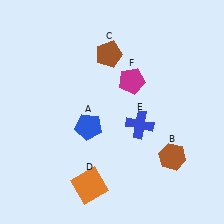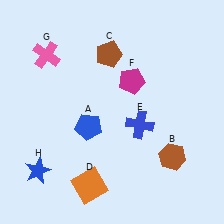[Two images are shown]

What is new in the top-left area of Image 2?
A pink cross (G) was added in the top-left area of Image 2.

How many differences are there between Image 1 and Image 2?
There are 2 differences between the two images.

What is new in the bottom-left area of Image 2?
A blue star (H) was added in the bottom-left area of Image 2.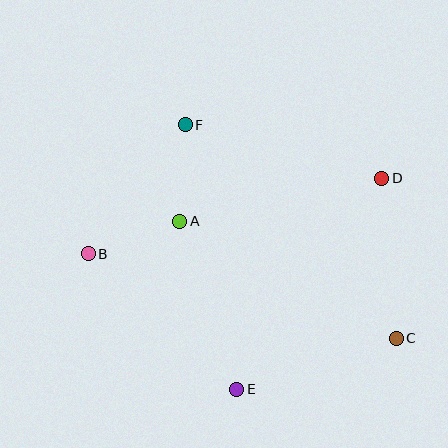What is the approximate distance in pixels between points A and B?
The distance between A and B is approximately 97 pixels.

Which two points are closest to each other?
Points A and F are closest to each other.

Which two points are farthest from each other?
Points B and C are farthest from each other.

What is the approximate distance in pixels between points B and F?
The distance between B and F is approximately 161 pixels.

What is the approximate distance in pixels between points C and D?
The distance between C and D is approximately 160 pixels.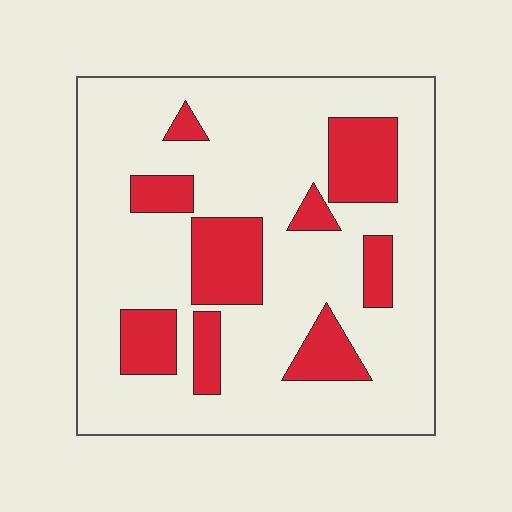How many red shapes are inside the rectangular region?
9.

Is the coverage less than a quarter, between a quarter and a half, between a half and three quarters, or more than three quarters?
Less than a quarter.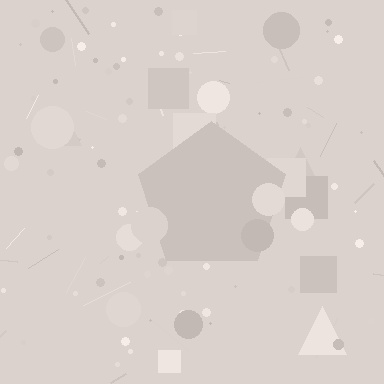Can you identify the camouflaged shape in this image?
The camouflaged shape is a pentagon.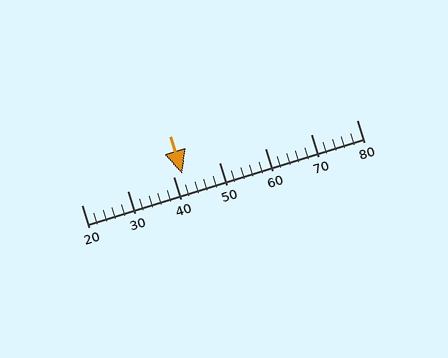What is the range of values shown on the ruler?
The ruler shows values from 20 to 80.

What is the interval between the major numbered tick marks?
The major tick marks are spaced 10 units apart.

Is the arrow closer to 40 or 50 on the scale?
The arrow is closer to 40.